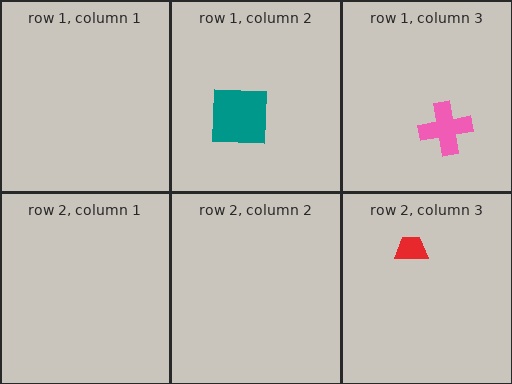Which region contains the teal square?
The row 1, column 2 region.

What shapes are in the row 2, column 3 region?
The red trapezoid.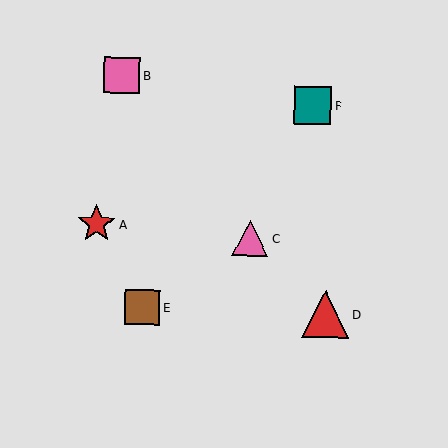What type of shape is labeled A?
Shape A is a red star.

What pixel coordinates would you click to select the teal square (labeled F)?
Click at (313, 106) to select the teal square F.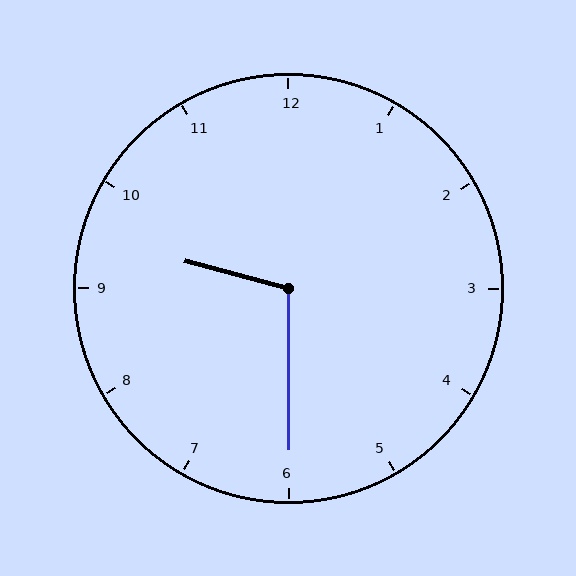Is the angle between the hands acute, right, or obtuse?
It is obtuse.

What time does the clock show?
9:30.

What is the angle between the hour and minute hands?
Approximately 105 degrees.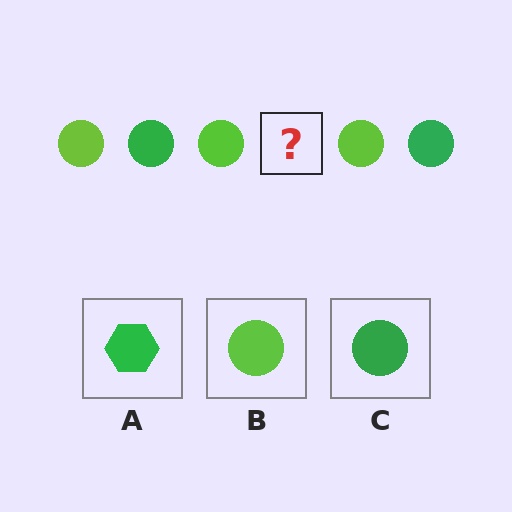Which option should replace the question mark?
Option C.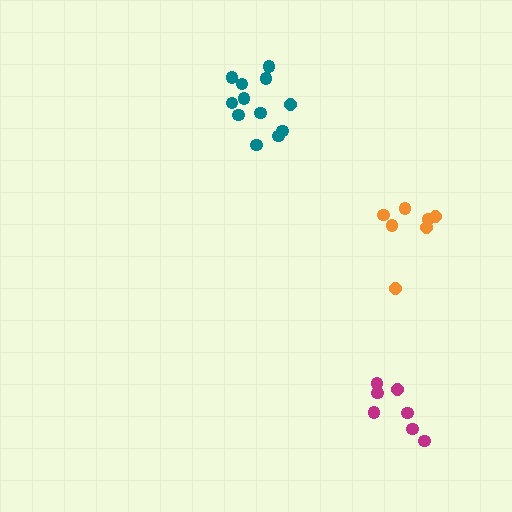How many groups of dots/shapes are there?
There are 3 groups.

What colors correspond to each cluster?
The clusters are colored: orange, magenta, teal.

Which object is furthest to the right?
The orange cluster is rightmost.